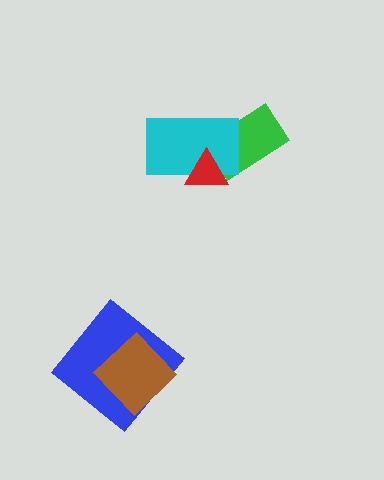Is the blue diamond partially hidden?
Yes, it is partially covered by another shape.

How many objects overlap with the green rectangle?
2 objects overlap with the green rectangle.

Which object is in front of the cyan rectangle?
The red triangle is in front of the cyan rectangle.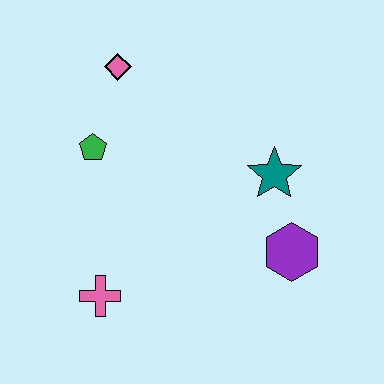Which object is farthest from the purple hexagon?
The pink diamond is farthest from the purple hexagon.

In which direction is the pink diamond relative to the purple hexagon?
The pink diamond is above the purple hexagon.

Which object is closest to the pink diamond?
The green pentagon is closest to the pink diamond.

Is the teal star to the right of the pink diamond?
Yes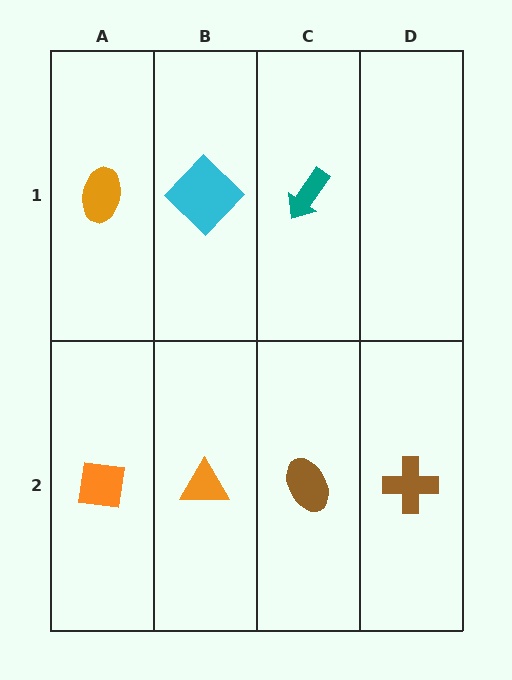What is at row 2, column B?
An orange triangle.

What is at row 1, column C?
A teal arrow.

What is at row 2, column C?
A brown ellipse.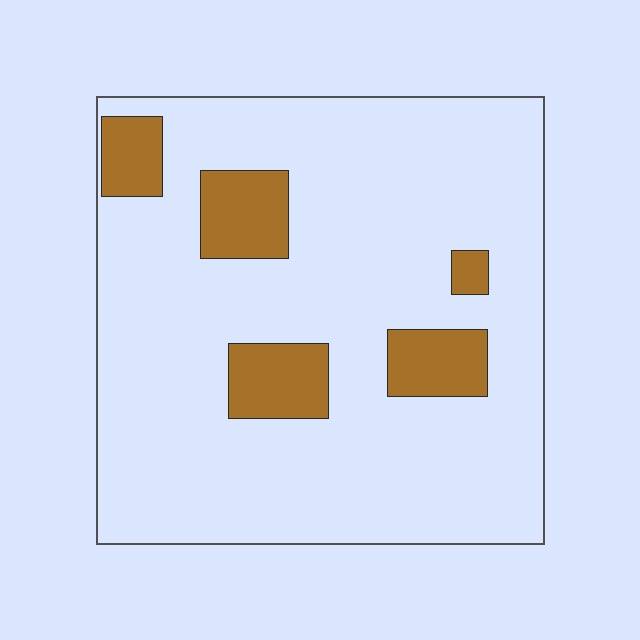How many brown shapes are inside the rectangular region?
5.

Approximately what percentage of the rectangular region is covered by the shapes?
Approximately 15%.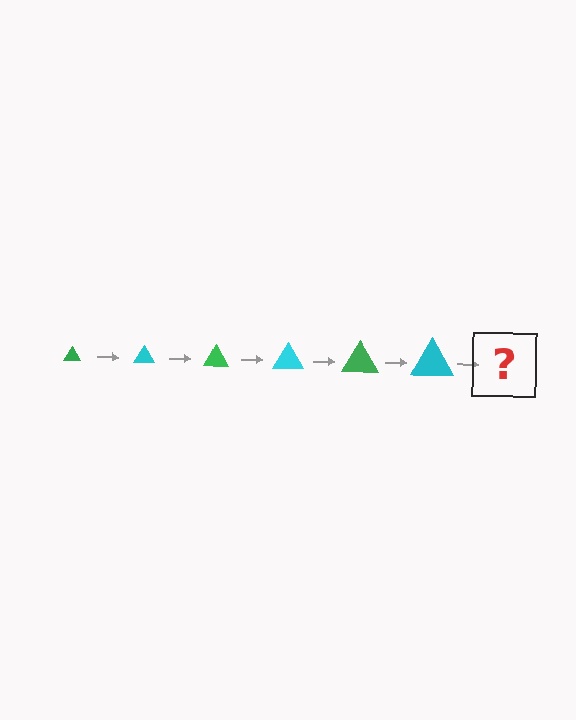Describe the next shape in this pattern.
It should be a green triangle, larger than the previous one.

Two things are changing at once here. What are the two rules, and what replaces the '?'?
The two rules are that the triangle grows larger each step and the color cycles through green and cyan. The '?' should be a green triangle, larger than the previous one.